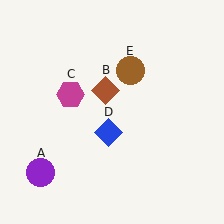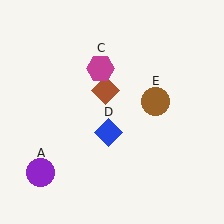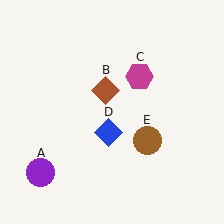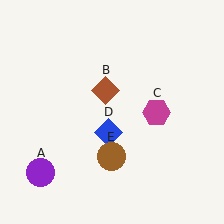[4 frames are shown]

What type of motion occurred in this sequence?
The magenta hexagon (object C), brown circle (object E) rotated clockwise around the center of the scene.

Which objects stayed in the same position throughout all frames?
Purple circle (object A) and brown diamond (object B) and blue diamond (object D) remained stationary.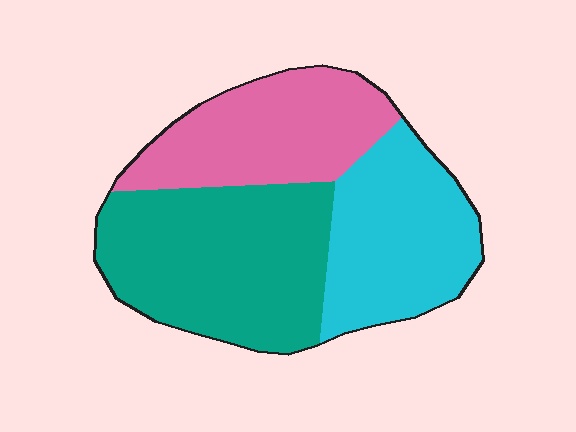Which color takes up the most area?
Teal, at roughly 40%.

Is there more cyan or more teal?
Teal.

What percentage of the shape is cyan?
Cyan takes up between a sixth and a third of the shape.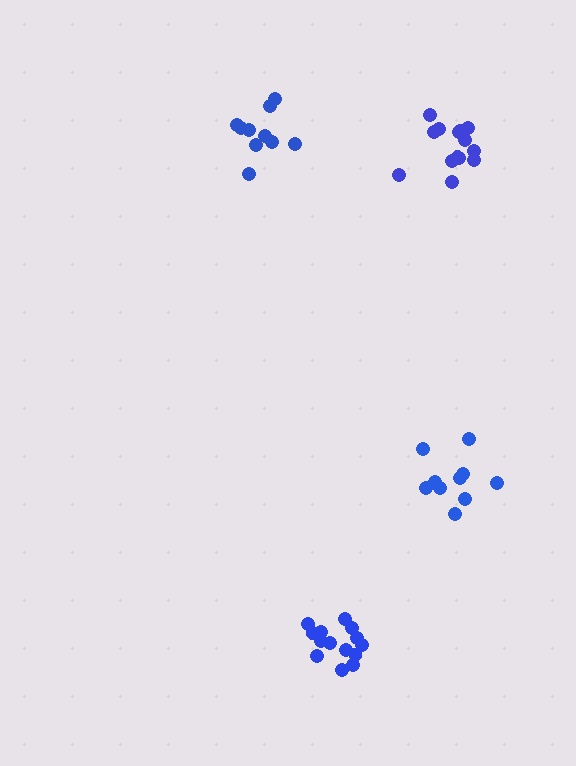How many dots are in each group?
Group 1: 10 dots, Group 2: 14 dots, Group 3: 10 dots, Group 4: 14 dots (48 total).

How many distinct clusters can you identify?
There are 4 distinct clusters.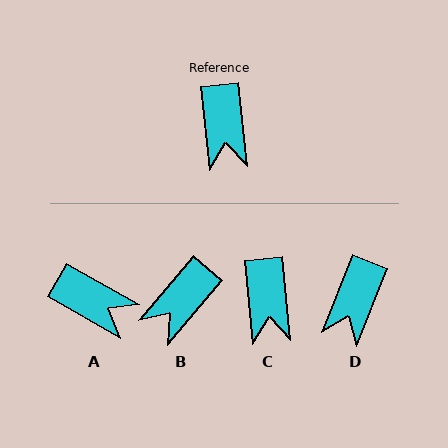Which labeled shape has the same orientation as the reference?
C.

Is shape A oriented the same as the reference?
No, it is off by about 55 degrees.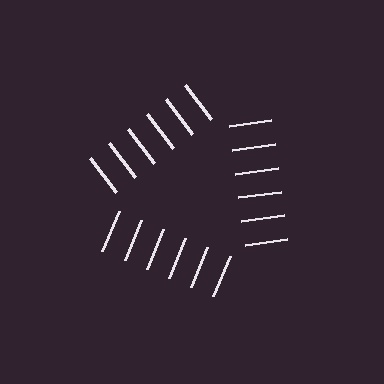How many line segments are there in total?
18 — 6 along each of the 3 edges.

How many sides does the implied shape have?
3 sides — the line-ends trace a triangle.